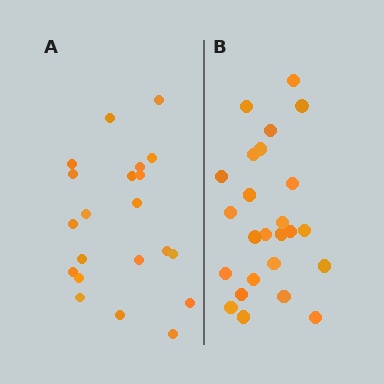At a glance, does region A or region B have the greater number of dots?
Region B (the right region) has more dots.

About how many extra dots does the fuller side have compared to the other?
Region B has about 4 more dots than region A.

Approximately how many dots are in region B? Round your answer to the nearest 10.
About 20 dots. (The exact count is 25, which rounds to 20.)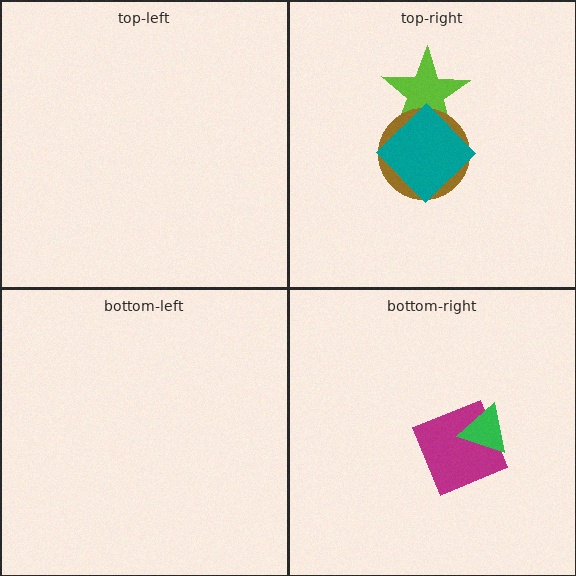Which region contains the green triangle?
The bottom-right region.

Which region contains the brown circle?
The top-right region.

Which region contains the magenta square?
The bottom-right region.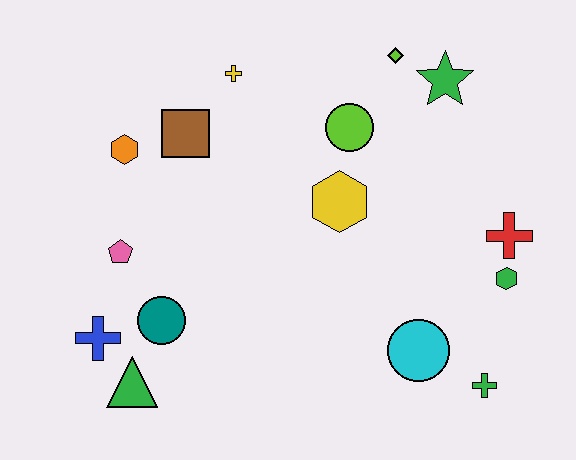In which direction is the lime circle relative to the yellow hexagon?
The lime circle is above the yellow hexagon.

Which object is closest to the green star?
The lime diamond is closest to the green star.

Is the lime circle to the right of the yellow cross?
Yes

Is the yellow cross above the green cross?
Yes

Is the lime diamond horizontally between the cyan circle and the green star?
No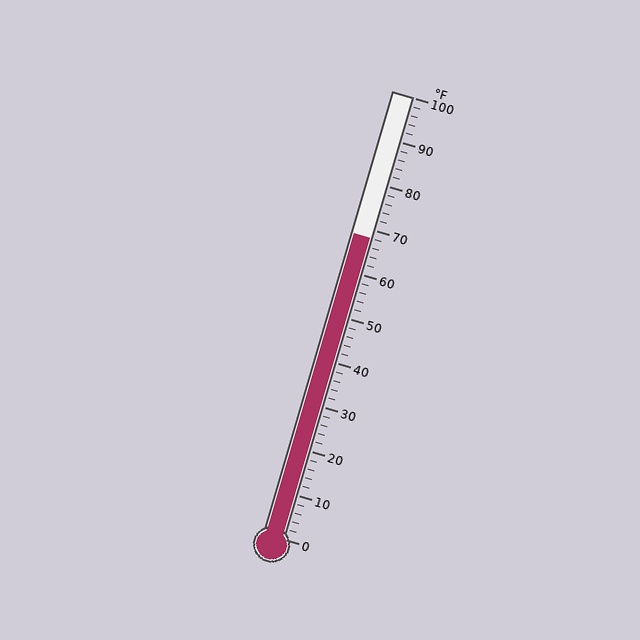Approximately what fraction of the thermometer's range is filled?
The thermometer is filled to approximately 70% of its range.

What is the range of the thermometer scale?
The thermometer scale ranges from 0°F to 100°F.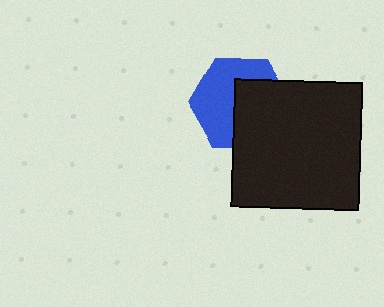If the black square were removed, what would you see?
You would see the complete blue hexagon.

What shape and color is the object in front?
The object in front is a black square.